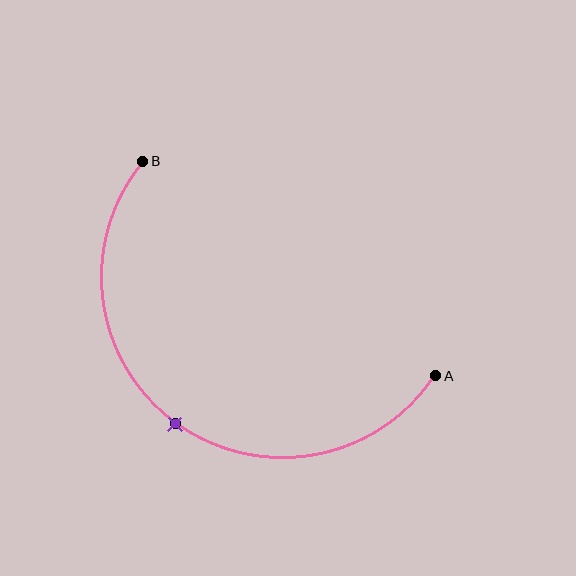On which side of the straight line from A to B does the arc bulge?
The arc bulges below and to the left of the straight line connecting A and B.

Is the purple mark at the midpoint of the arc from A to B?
Yes. The purple mark lies on the arc at equal arc-length from both A and B — it is the arc midpoint.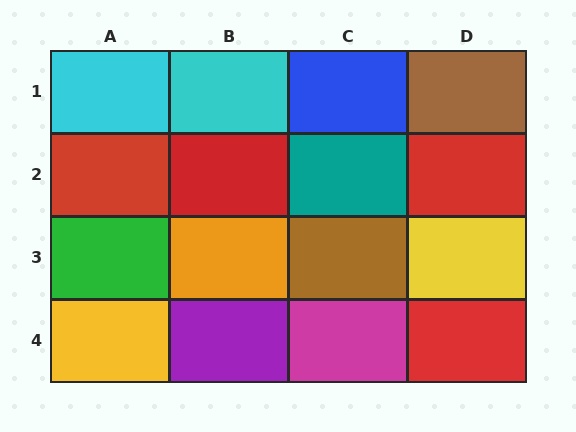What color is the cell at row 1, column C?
Blue.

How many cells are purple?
1 cell is purple.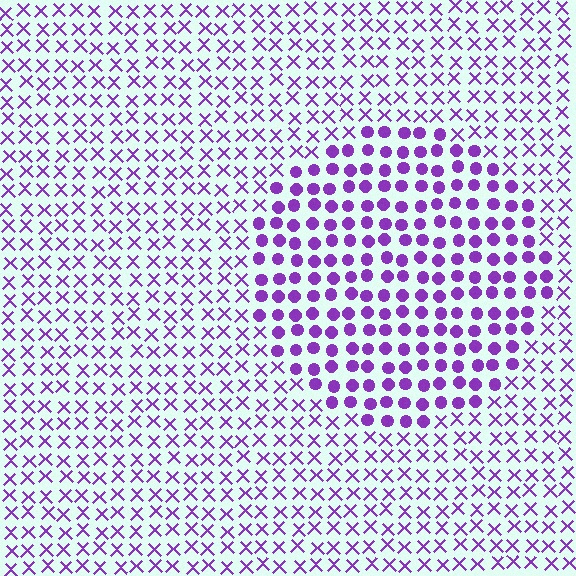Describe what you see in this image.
The image is filled with small purple elements arranged in a uniform grid. A circle-shaped region contains circles, while the surrounding area contains X marks. The boundary is defined purely by the change in element shape.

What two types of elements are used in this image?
The image uses circles inside the circle region and X marks outside it.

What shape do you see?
I see a circle.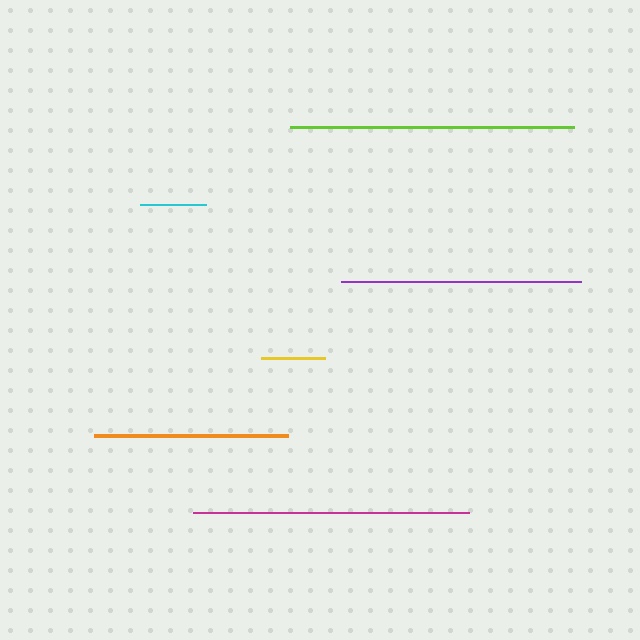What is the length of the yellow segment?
The yellow segment is approximately 64 pixels long.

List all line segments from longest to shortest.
From longest to shortest: lime, magenta, purple, orange, cyan, yellow.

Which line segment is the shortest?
The yellow line is the shortest at approximately 64 pixels.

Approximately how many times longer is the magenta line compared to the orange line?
The magenta line is approximately 1.4 times the length of the orange line.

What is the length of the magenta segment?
The magenta segment is approximately 276 pixels long.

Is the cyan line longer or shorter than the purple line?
The purple line is longer than the cyan line.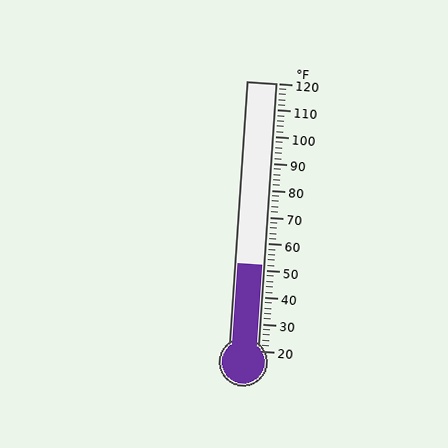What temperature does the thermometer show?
The thermometer shows approximately 52°F.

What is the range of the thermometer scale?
The thermometer scale ranges from 20°F to 120°F.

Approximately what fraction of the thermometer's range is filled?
The thermometer is filled to approximately 30% of its range.